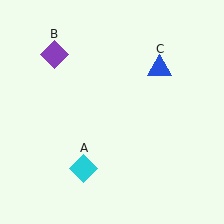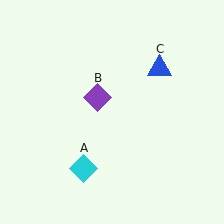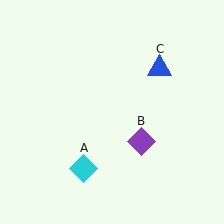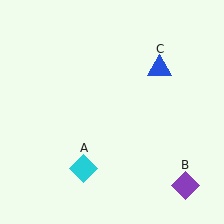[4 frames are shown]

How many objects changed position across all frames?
1 object changed position: purple diamond (object B).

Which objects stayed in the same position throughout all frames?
Cyan diamond (object A) and blue triangle (object C) remained stationary.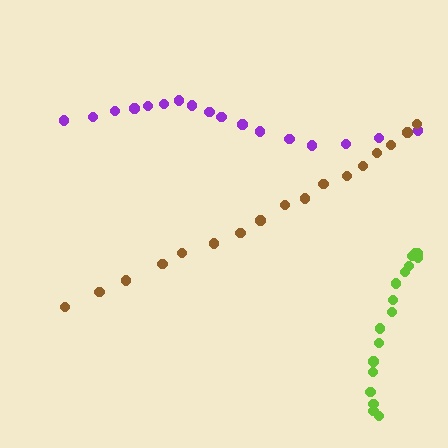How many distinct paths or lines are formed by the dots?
There are 3 distinct paths.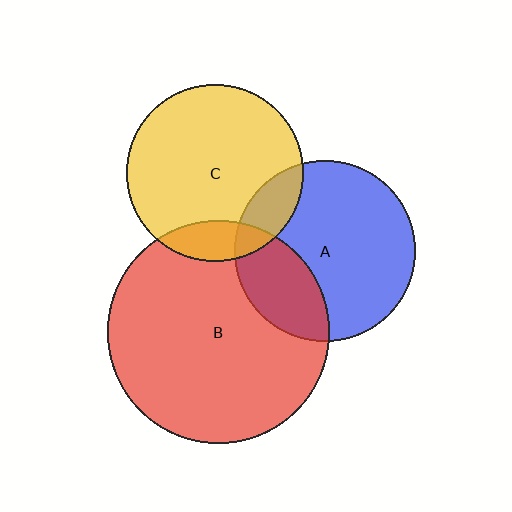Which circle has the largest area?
Circle B (red).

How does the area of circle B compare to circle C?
Approximately 1.6 times.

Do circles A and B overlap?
Yes.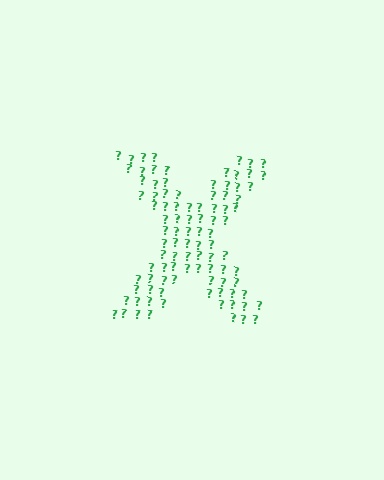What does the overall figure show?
The overall figure shows the letter X.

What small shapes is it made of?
It is made of small question marks.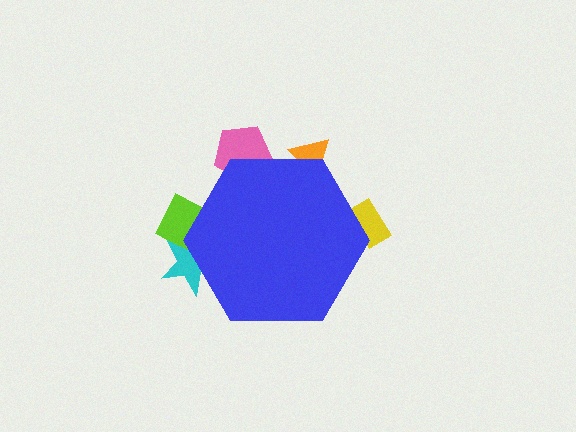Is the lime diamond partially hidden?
Yes, the lime diamond is partially hidden behind the blue hexagon.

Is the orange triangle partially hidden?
Yes, the orange triangle is partially hidden behind the blue hexagon.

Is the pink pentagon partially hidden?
Yes, the pink pentagon is partially hidden behind the blue hexagon.